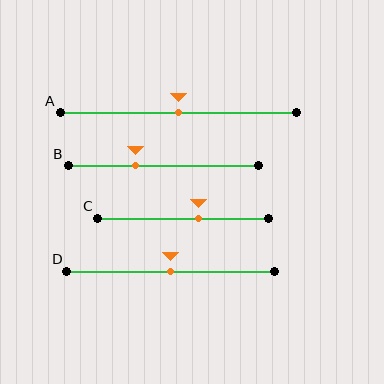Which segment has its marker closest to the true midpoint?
Segment A has its marker closest to the true midpoint.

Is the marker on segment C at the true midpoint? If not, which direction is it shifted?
No, the marker on segment C is shifted to the right by about 9% of the segment length.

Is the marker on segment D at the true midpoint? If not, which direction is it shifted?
Yes, the marker on segment D is at the true midpoint.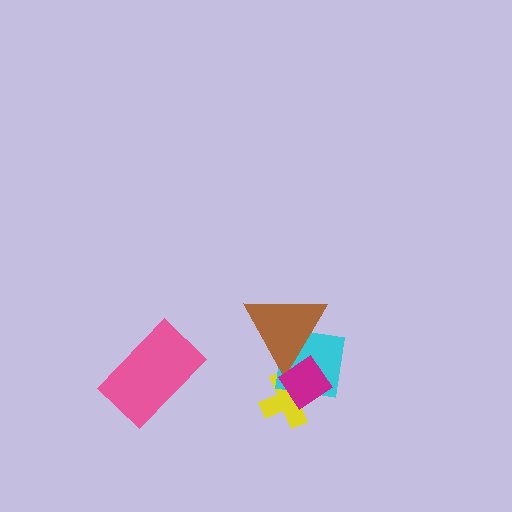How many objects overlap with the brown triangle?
2 objects overlap with the brown triangle.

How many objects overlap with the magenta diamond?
3 objects overlap with the magenta diamond.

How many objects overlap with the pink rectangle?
0 objects overlap with the pink rectangle.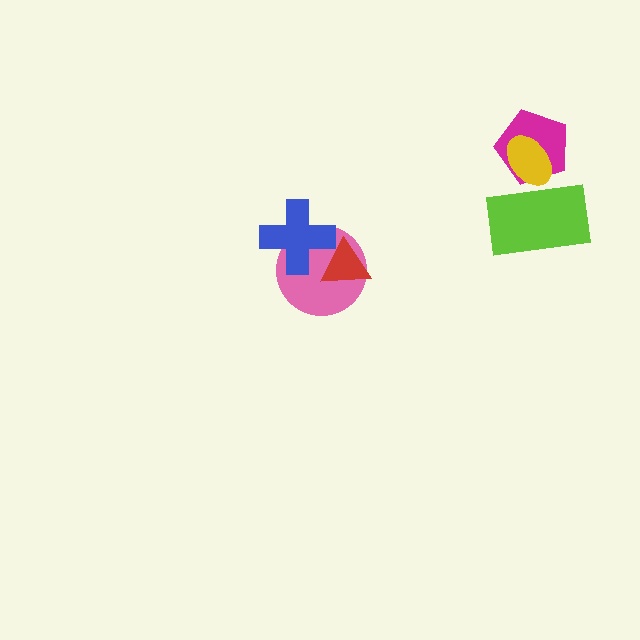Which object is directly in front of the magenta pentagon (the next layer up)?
The yellow ellipse is directly in front of the magenta pentagon.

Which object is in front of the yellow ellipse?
The lime rectangle is in front of the yellow ellipse.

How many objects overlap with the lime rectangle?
2 objects overlap with the lime rectangle.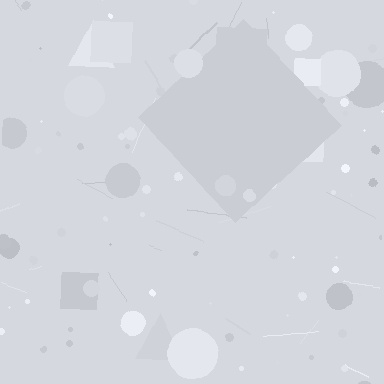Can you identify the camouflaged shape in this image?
The camouflaged shape is a diamond.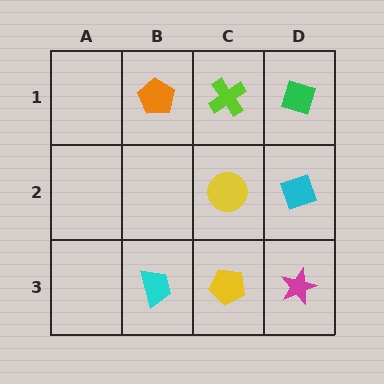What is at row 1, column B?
An orange pentagon.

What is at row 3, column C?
A yellow pentagon.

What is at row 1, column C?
A lime cross.